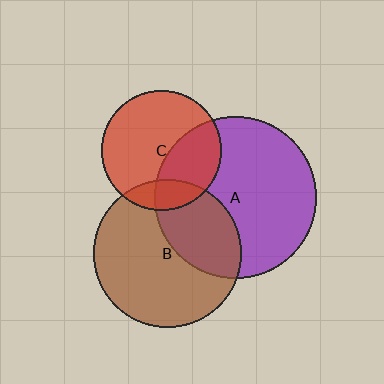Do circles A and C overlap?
Yes.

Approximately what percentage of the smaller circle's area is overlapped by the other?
Approximately 35%.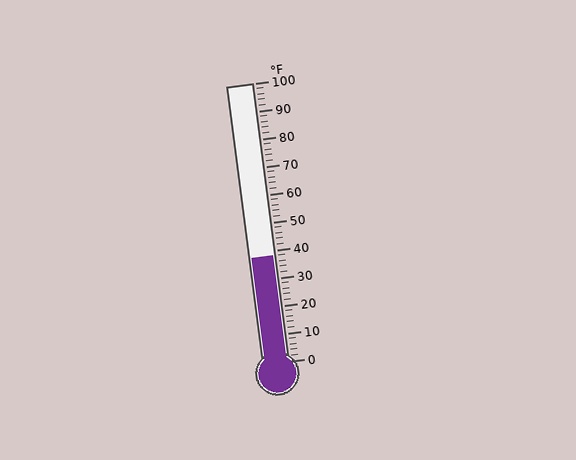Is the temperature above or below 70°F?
The temperature is below 70°F.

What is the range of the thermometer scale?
The thermometer scale ranges from 0°F to 100°F.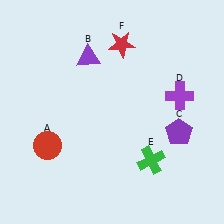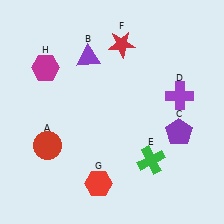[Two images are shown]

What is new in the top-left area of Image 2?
A magenta hexagon (H) was added in the top-left area of Image 2.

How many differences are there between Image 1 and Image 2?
There are 2 differences between the two images.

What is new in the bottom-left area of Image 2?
A red hexagon (G) was added in the bottom-left area of Image 2.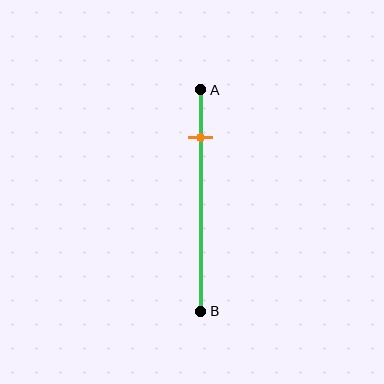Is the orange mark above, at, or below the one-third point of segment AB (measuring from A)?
The orange mark is above the one-third point of segment AB.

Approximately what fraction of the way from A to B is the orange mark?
The orange mark is approximately 20% of the way from A to B.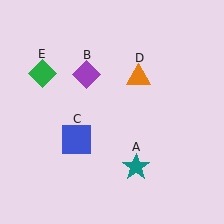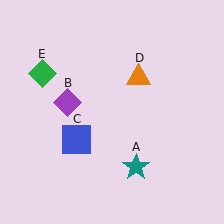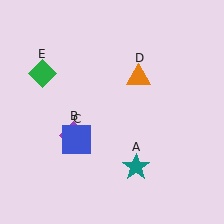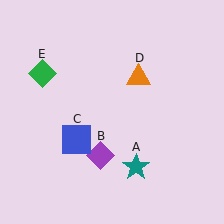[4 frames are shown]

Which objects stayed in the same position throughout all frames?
Teal star (object A) and blue square (object C) and orange triangle (object D) and green diamond (object E) remained stationary.